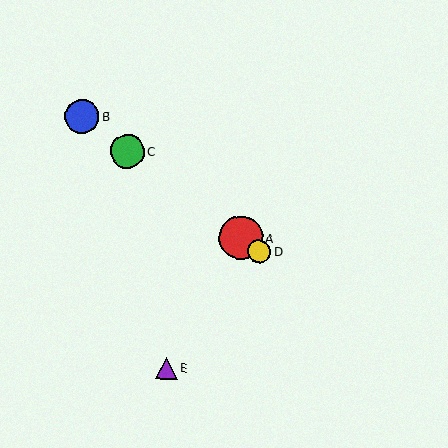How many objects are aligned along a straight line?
4 objects (A, B, C, D) are aligned along a straight line.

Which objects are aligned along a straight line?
Objects A, B, C, D are aligned along a straight line.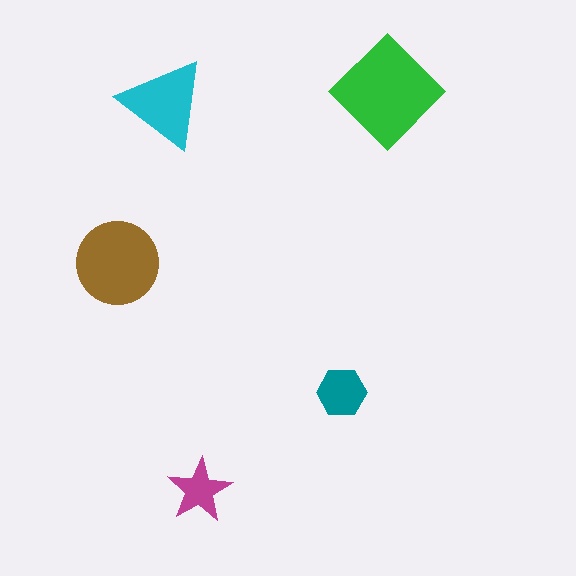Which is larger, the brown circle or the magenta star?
The brown circle.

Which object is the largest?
The green diamond.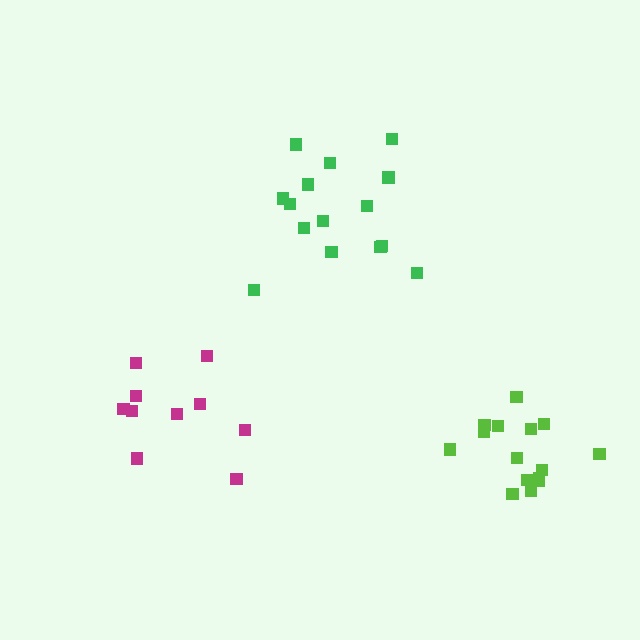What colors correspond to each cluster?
The clusters are colored: magenta, green, lime.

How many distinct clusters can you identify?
There are 3 distinct clusters.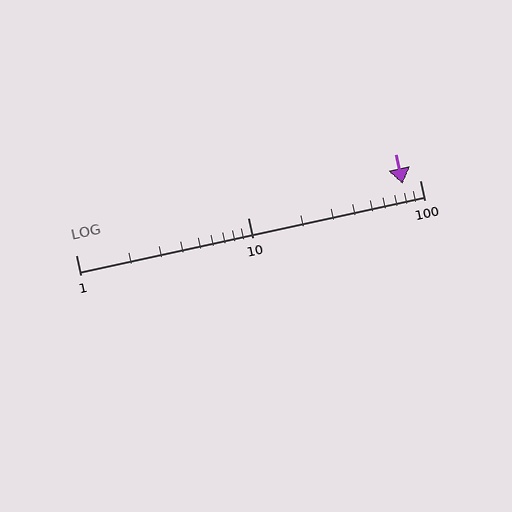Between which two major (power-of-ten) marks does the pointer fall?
The pointer is between 10 and 100.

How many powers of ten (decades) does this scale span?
The scale spans 2 decades, from 1 to 100.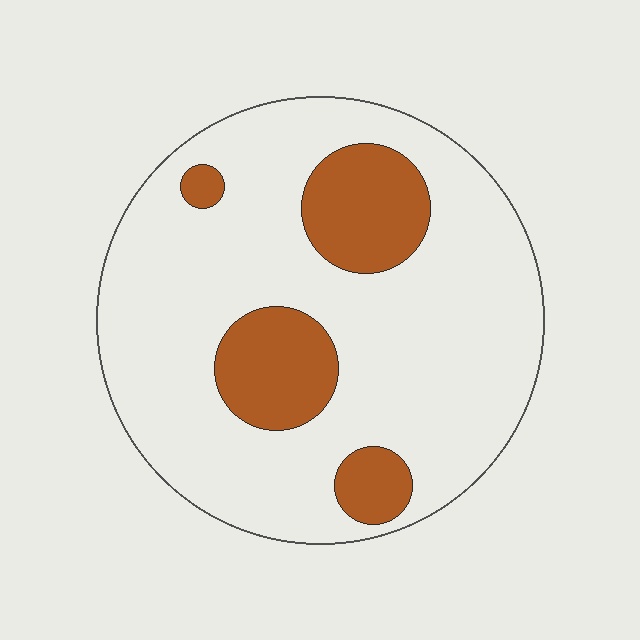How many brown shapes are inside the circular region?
4.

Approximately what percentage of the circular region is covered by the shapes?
Approximately 20%.